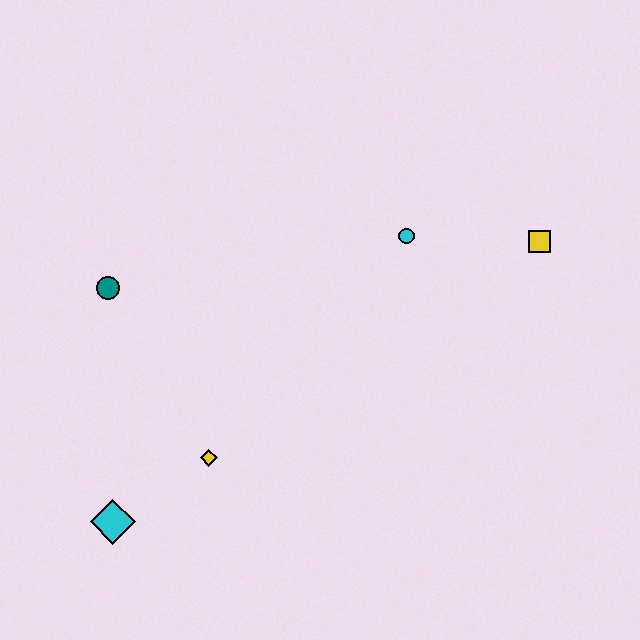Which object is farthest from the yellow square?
The cyan diamond is farthest from the yellow square.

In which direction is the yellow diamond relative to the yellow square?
The yellow diamond is to the left of the yellow square.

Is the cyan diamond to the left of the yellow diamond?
Yes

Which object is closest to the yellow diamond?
The cyan diamond is closest to the yellow diamond.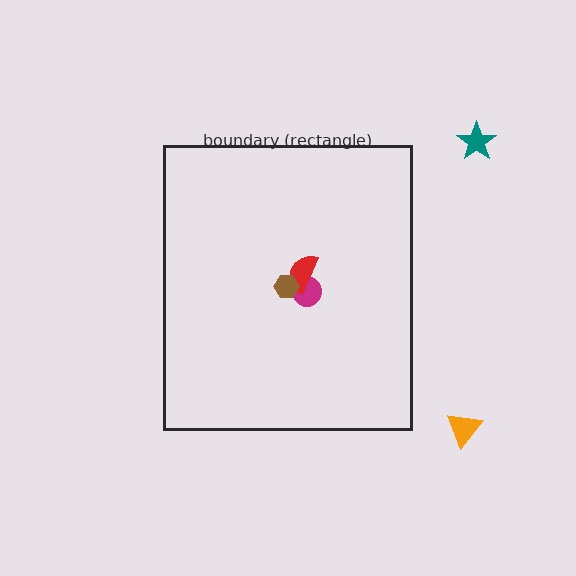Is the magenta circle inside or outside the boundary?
Inside.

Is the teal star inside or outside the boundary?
Outside.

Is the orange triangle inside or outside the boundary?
Outside.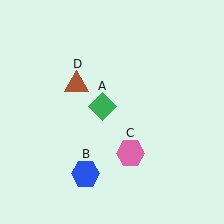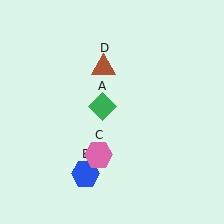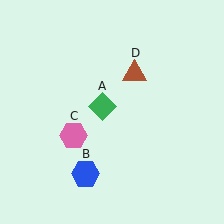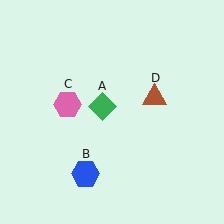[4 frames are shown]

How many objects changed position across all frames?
2 objects changed position: pink hexagon (object C), brown triangle (object D).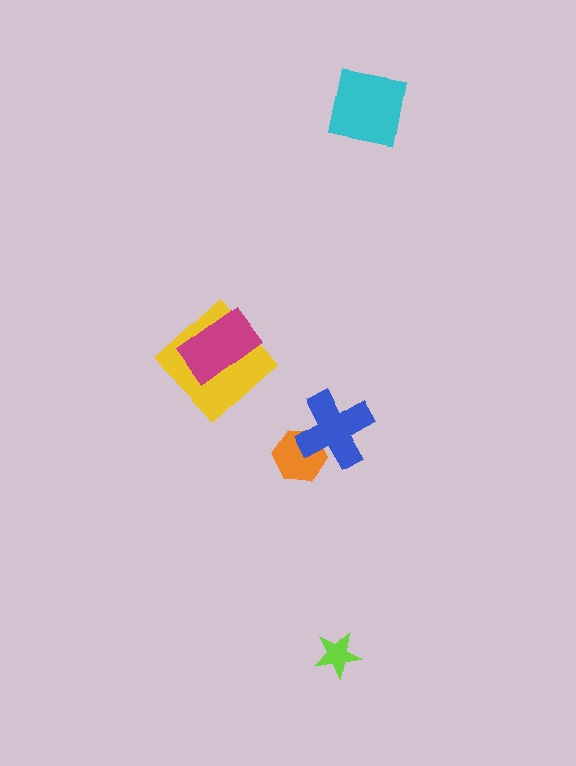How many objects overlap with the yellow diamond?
1 object overlaps with the yellow diamond.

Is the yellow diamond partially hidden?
Yes, it is partially covered by another shape.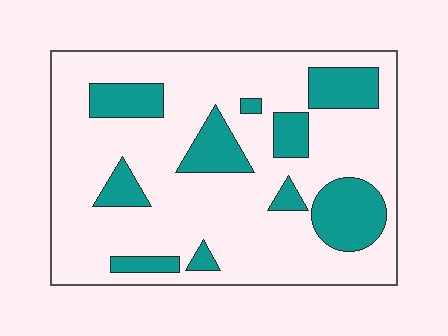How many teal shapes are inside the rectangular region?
10.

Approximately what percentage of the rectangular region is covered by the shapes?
Approximately 25%.